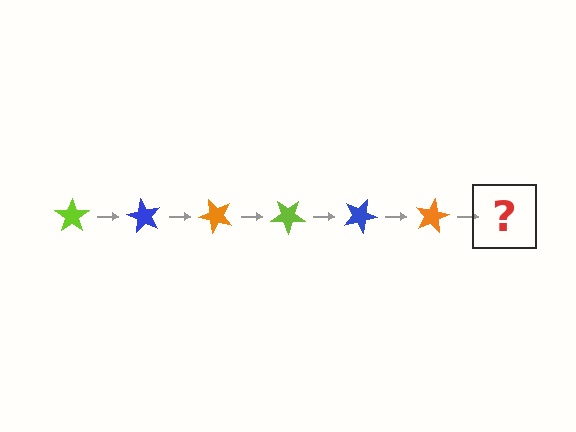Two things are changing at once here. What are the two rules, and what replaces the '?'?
The two rules are that it rotates 60 degrees each step and the color cycles through lime, blue, and orange. The '?' should be a lime star, rotated 360 degrees from the start.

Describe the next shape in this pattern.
It should be a lime star, rotated 360 degrees from the start.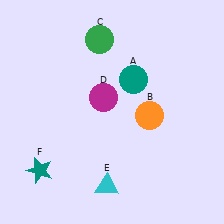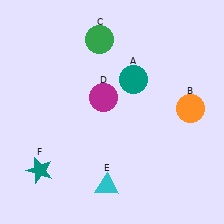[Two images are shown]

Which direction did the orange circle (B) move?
The orange circle (B) moved right.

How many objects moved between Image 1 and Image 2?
1 object moved between the two images.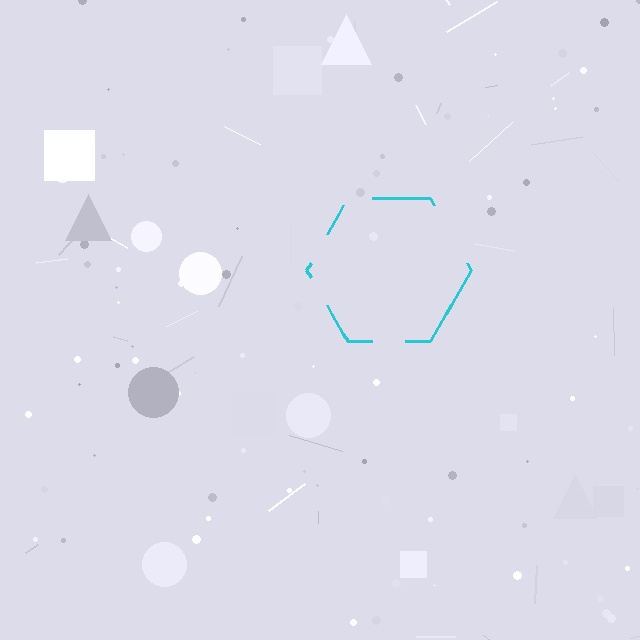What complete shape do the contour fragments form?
The contour fragments form a hexagon.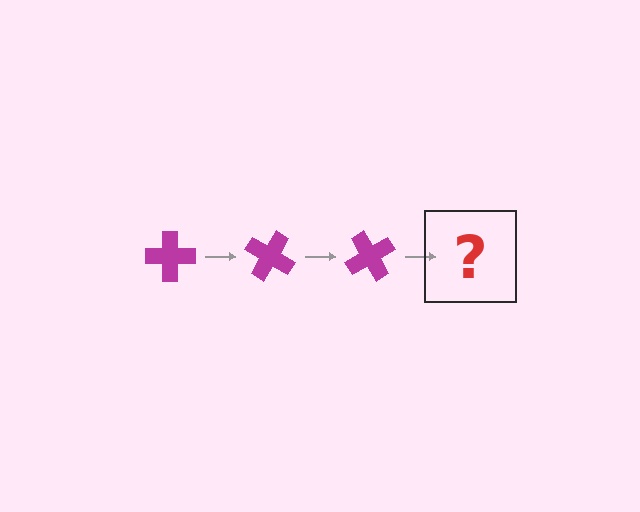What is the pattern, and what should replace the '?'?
The pattern is that the cross rotates 30 degrees each step. The '?' should be a magenta cross rotated 90 degrees.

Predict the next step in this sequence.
The next step is a magenta cross rotated 90 degrees.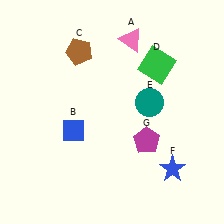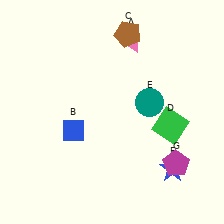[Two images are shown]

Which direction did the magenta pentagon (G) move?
The magenta pentagon (G) moved right.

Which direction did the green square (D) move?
The green square (D) moved down.